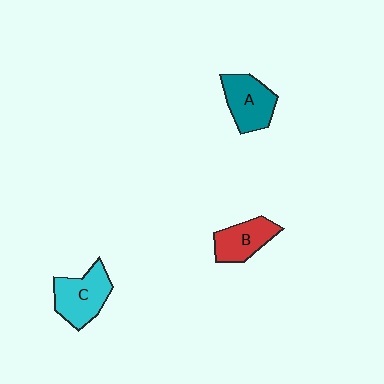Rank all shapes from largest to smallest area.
From largest to smallest: C (cyan), A (teal), B (red).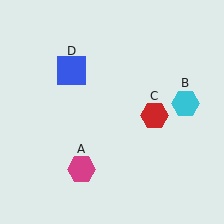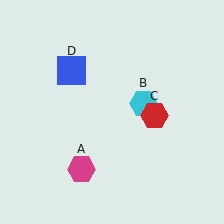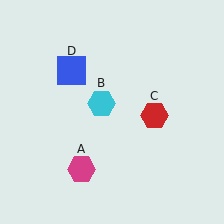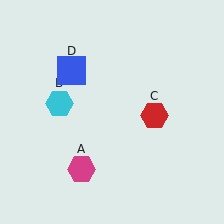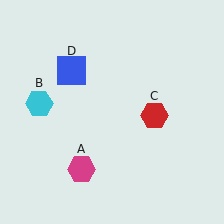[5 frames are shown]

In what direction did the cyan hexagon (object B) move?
The cyan hexagon (object B) moved left.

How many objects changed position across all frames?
1 object changed position: cyan hexagon (object B).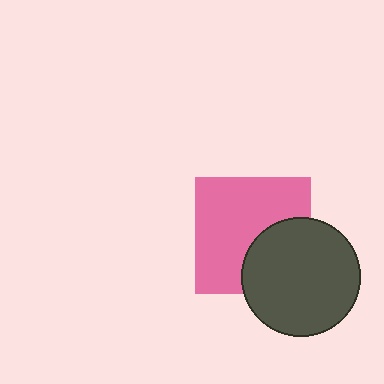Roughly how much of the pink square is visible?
Most of it is visible (roughly 66%).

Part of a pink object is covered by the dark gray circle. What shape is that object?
It is a square.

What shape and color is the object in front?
The object in front is a dark gray circle.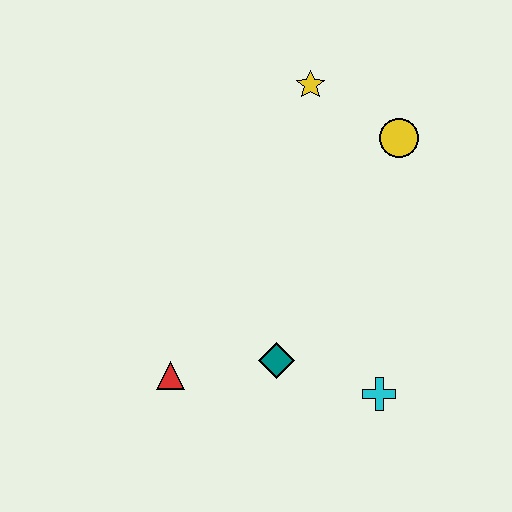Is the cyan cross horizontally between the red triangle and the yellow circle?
Yes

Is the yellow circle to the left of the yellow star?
No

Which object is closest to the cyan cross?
The teal diamond is closest to the cyan cross.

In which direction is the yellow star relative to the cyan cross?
The yellow star is above the cyan cross.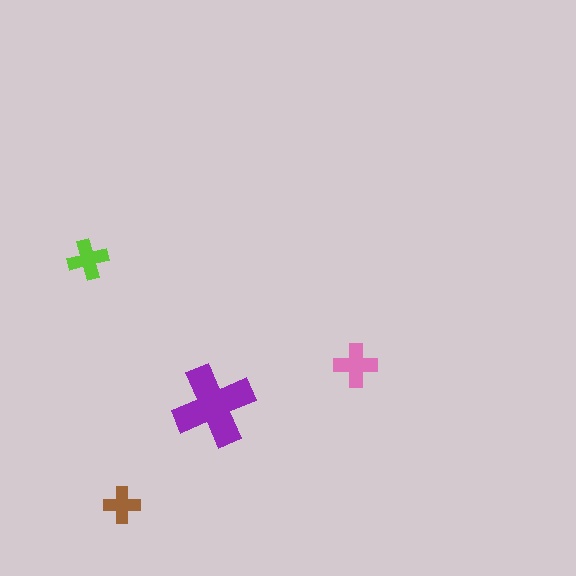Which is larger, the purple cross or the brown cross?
The purple one.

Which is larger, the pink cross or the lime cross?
The pink one.